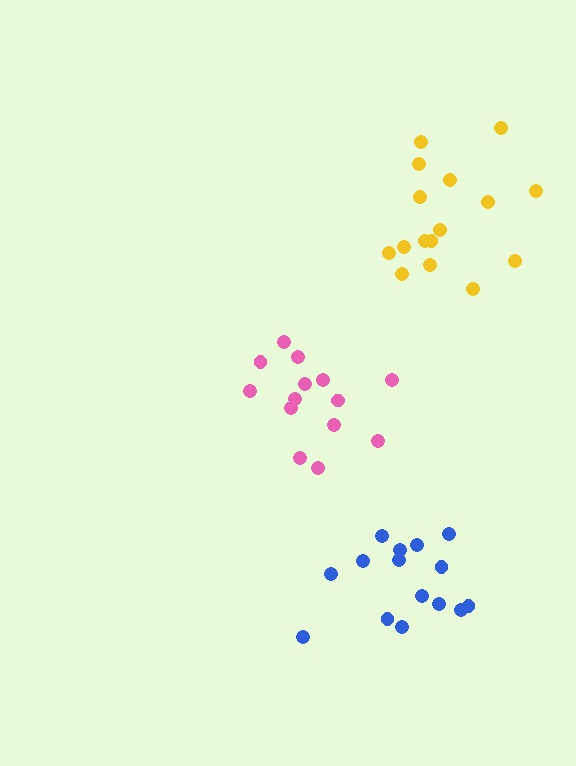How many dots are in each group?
Group 1: 14 dots, Group 2: 15 dots, Group 3: 16 dots (45 total).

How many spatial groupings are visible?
There are 3 spatial groupings.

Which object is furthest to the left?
The pink cluster is leftmost.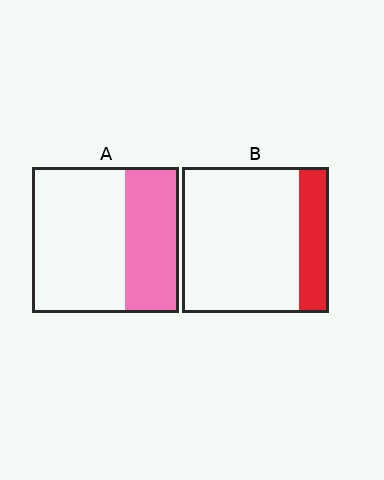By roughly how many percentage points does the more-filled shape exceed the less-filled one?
By roughly 15 percentage points (A over B).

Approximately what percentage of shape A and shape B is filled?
A is approximately 35% and B is approximately 20%.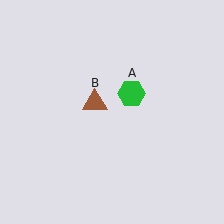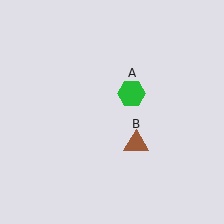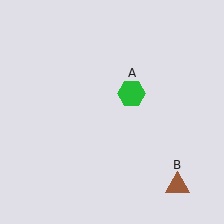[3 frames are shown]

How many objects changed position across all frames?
1 object changed position: brown triangle (object B).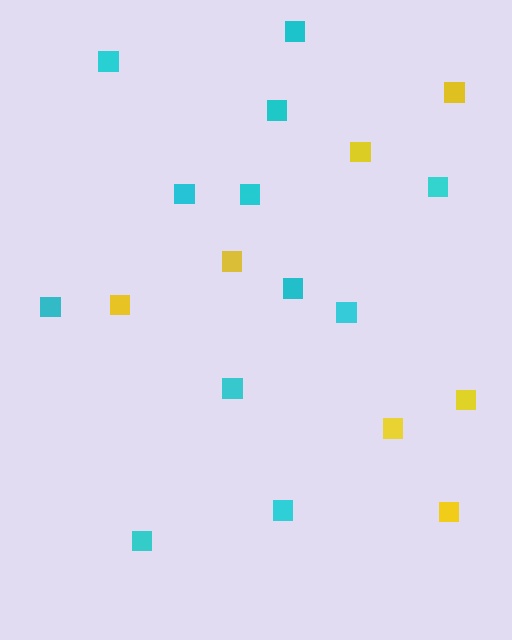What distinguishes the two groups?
There are 2 groups: one group of yellow squares (7) and one group of cyan squares (12).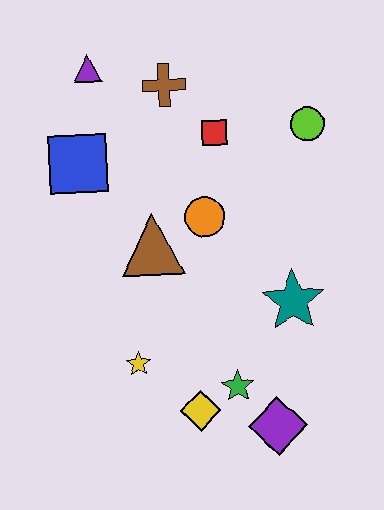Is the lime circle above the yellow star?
Yes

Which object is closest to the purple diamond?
The green star is closest to the purple diamond.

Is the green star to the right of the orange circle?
Yes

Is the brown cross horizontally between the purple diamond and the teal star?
No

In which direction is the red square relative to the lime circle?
The red square is to the left of the lime circle.